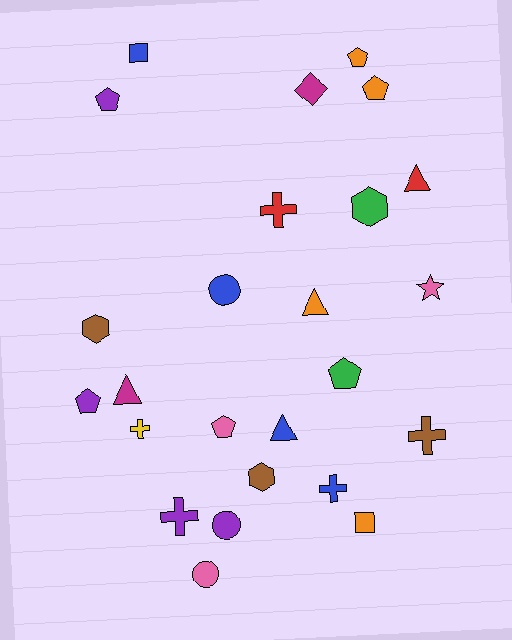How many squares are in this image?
There are 2 squares.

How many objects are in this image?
There are 25 objects.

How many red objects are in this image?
There are 2 red objects.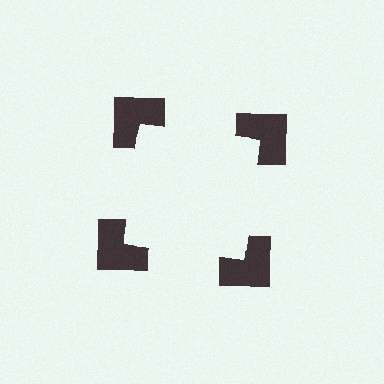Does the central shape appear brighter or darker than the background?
It typically appears slightly brighter than the background, even though no actual brightness change is drawn.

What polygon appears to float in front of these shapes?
An illusory square — its edges are inferred from the aligned wedge cuts in the notched squares, not physically drawn.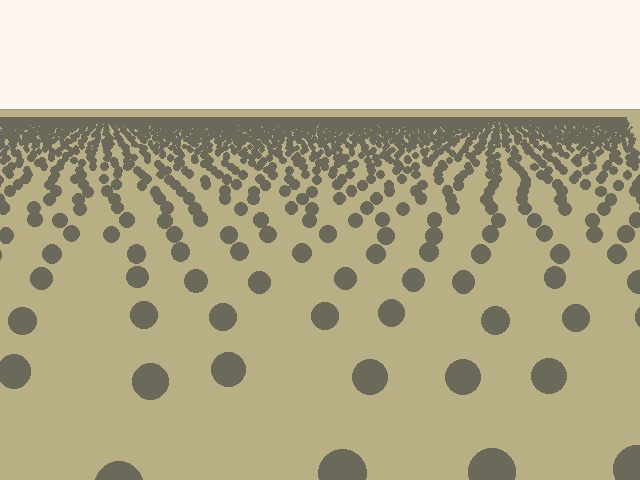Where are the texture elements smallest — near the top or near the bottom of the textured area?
Near the top.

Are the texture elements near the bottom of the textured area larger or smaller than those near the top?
Larger. Near the bottom, elements are closer to the viewer and appear at a bigger on-screen size.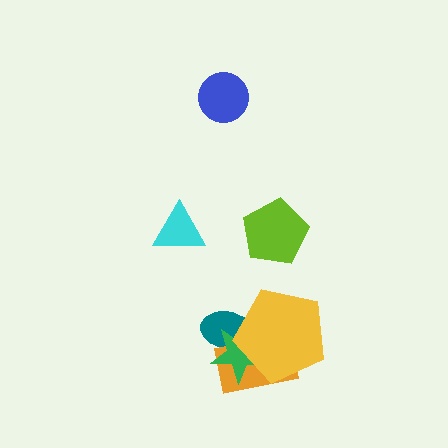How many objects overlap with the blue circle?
0 objects overlap with the blue circle.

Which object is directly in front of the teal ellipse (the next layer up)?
The orange rectangle is directly in front of the teal ellipse.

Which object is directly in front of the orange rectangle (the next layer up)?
The green star is directly in front of the orange rectangle.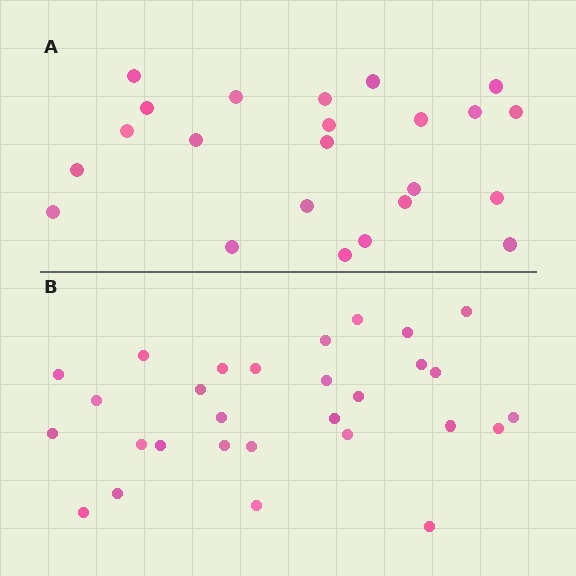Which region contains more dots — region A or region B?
Region B (the bottom region) has more dots.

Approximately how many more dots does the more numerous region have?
Region B has about 6 more dots than region A.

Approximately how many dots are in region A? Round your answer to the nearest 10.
About 20 dots. (The exact count is 23, which rounds to 20.)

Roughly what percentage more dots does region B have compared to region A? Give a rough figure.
About 25% more.